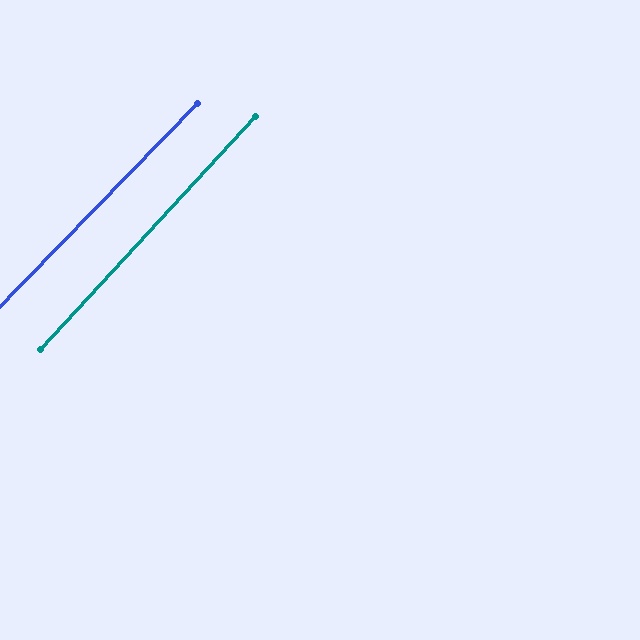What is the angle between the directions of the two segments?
Approximately 2 degrees.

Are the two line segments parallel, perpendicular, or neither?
Parallel — their directions differ by only 1.6°.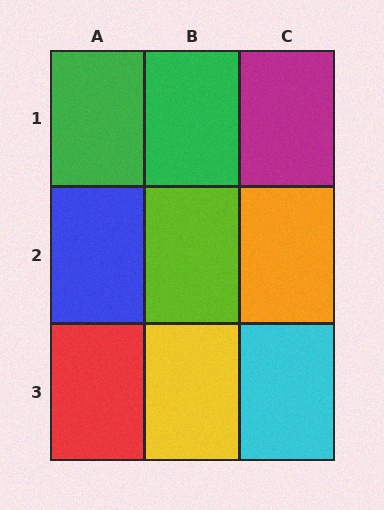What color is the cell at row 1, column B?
Green.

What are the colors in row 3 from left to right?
Red, yellow, cyan.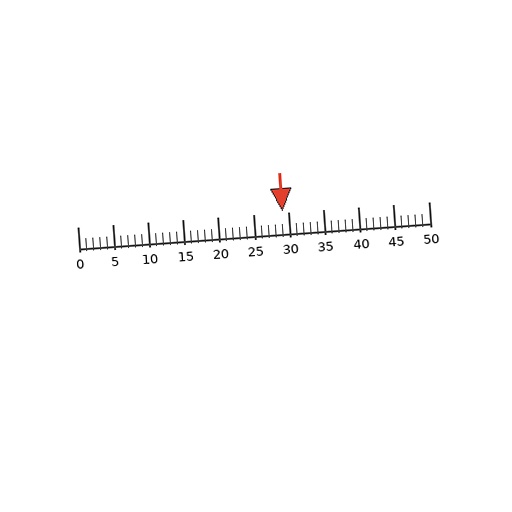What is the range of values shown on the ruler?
The ruler shows values from 0 to 50.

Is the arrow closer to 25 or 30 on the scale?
The arrow is closer to 30.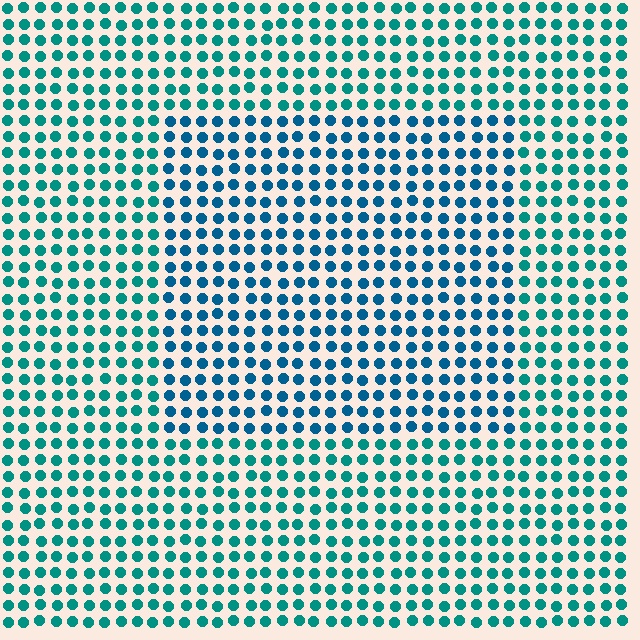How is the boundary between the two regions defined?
The boundary is defined purely by a slight shift in hue (about 26 degrees). Spacing, size, and orientation are identical on both sides.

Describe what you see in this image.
The image is filled with small teal elements in a uniform arrangement. A rectangle-shaped region is visible where the elements are tinted to a slightly different hue, forming a subtle color boundary.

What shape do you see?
I see a rectangle.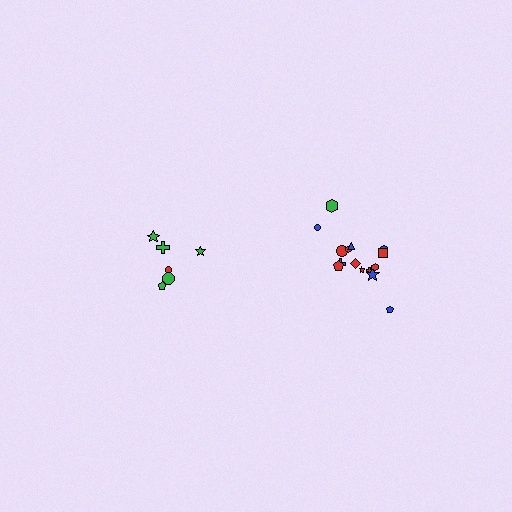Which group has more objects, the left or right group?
The right group.